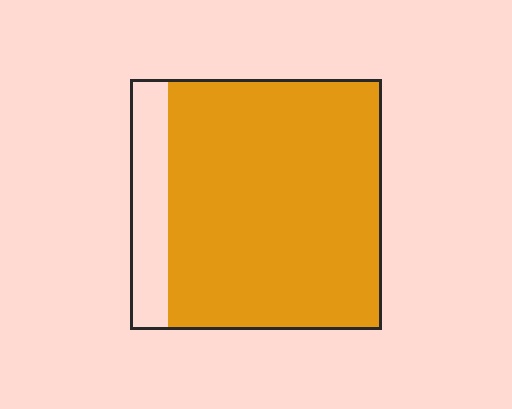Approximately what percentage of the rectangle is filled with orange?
Approximately 85%.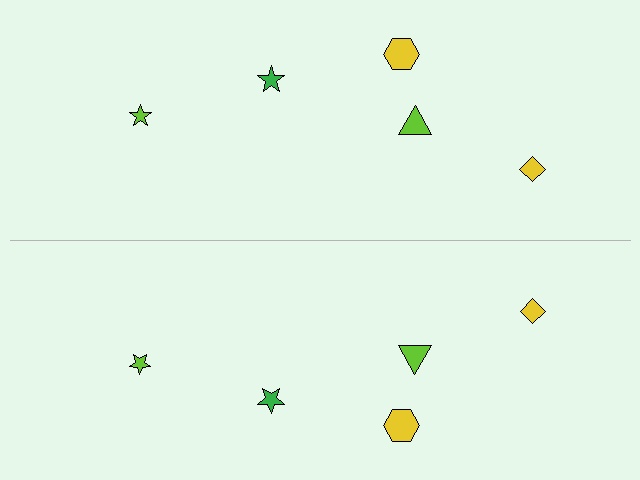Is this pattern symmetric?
Yes, this pattern has bilateral (reflection) symmetry.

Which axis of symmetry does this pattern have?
The pattern has a horizontal axis of symmetry running through the center of the image.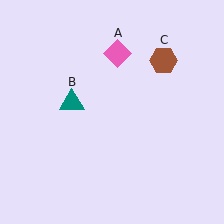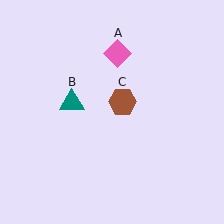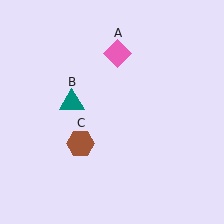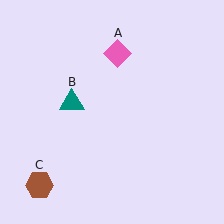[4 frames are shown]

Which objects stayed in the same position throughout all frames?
Pink diamond (object A) and teal triangle (object B) remained stationary.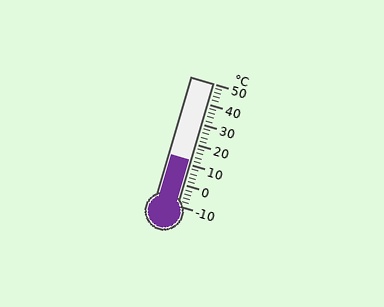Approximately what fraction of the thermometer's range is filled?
The thermometer is filled to approximately 35% of its range.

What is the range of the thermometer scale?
The thermometer scale ranges from -10°C to 50°C.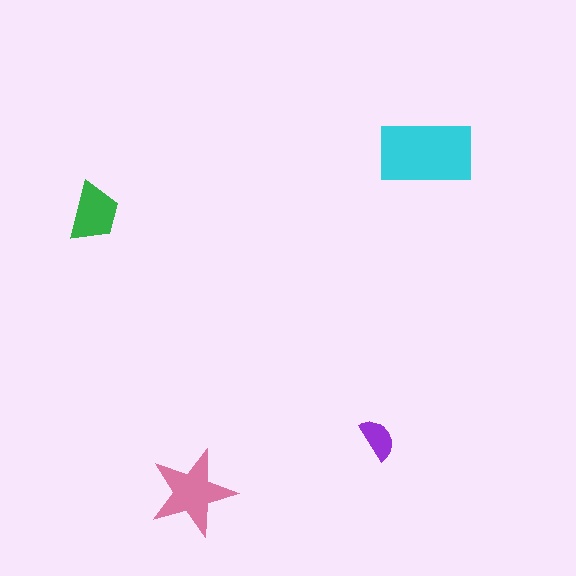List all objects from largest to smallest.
The cyan rectangle, the pink star, the green trapezoid, the purple semicircle.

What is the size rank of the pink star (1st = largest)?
2nd.